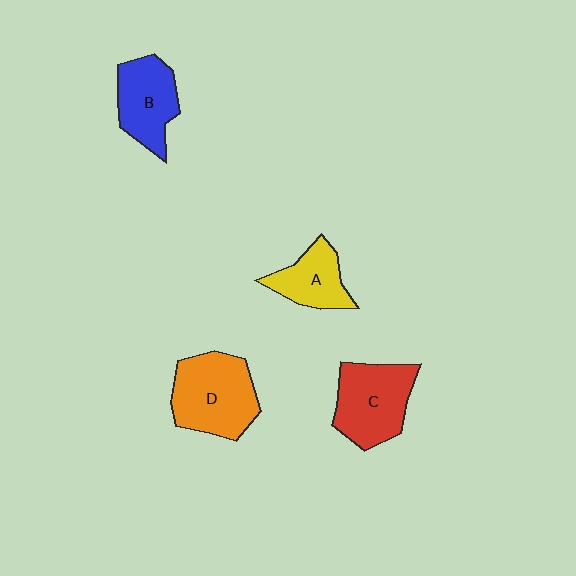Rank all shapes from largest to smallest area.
From largest to smallest: D (orange), C (red), B (blue), A (yellow).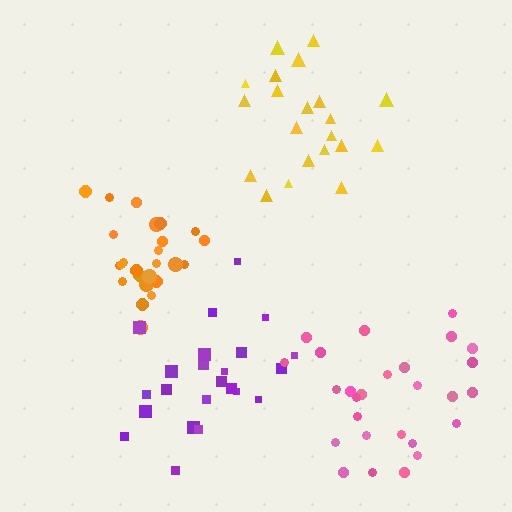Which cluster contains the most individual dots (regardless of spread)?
Pink (27).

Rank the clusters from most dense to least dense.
orange, purple, yellow, pink.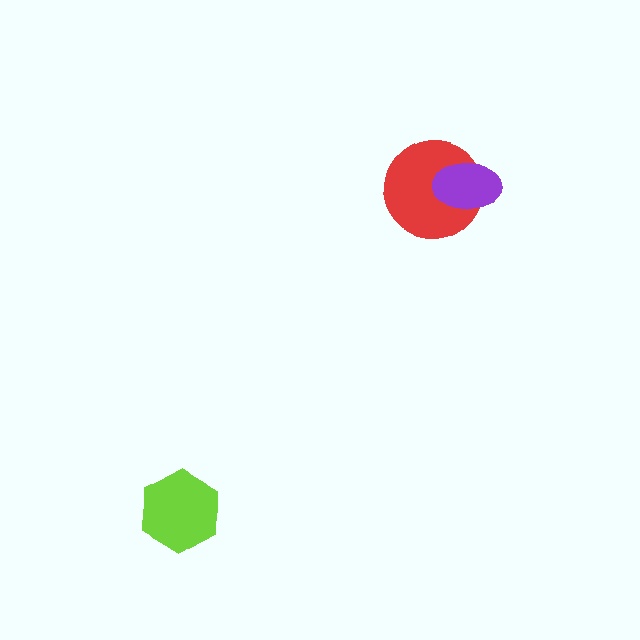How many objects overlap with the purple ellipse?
1 object overlaps with the purple ellipse.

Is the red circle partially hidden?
Yes, it is partially covered by another shape.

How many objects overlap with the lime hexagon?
0 objects overlap with the lime hexagon.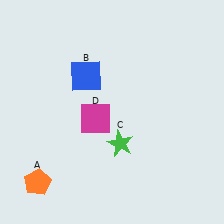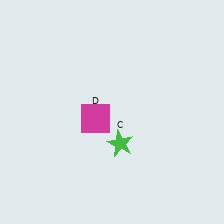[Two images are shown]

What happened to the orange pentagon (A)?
The orange pentagon (A) was removed in Image 2. It was in the bottom-left area of Image 1.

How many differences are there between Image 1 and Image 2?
There are 2 differences between the two images.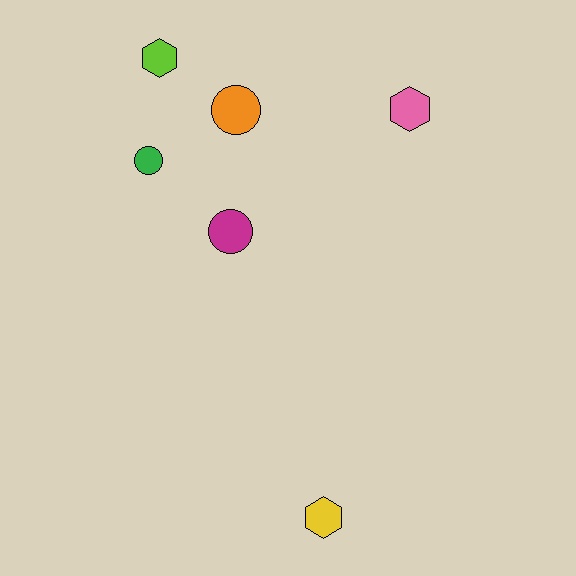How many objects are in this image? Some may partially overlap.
There are 6 objects.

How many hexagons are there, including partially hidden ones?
There are 3 hexagons.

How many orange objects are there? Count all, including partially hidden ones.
There is 1 orange object.